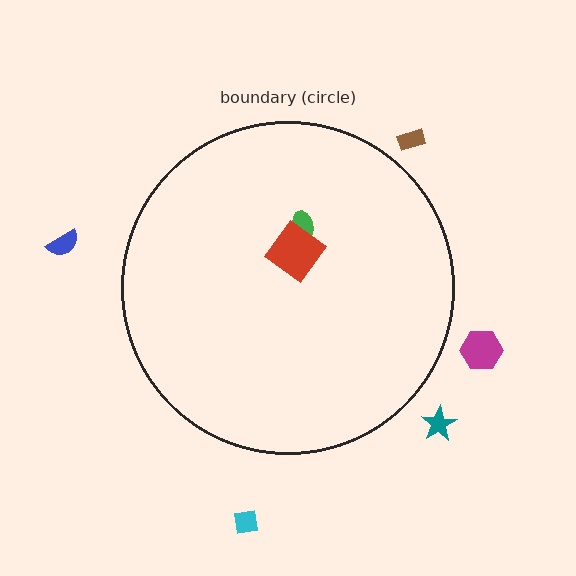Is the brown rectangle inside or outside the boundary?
Outside.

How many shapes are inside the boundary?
2 inside, 5 outside.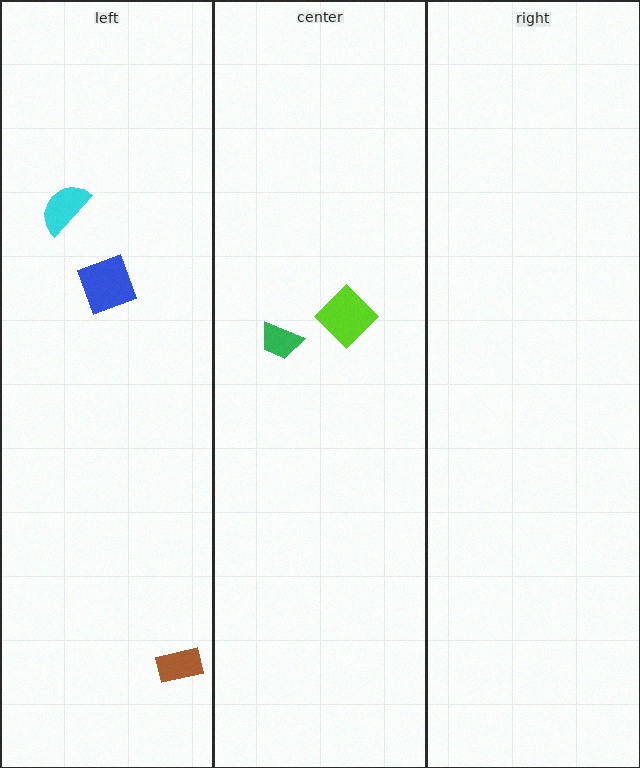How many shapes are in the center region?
2.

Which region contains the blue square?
The left region.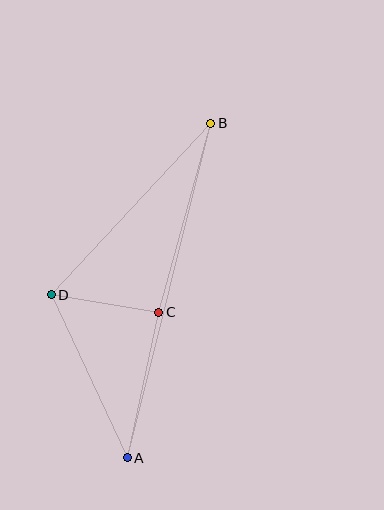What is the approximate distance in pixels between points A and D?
The distance between A and D is approximately 180 pixels.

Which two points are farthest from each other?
Points A and B are farthest from each other.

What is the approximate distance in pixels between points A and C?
The distance between A and C is approximately 148 pixels.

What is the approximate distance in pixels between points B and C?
The distance between B and C is approximately 196 pixels.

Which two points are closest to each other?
Points C and D are closest to each other.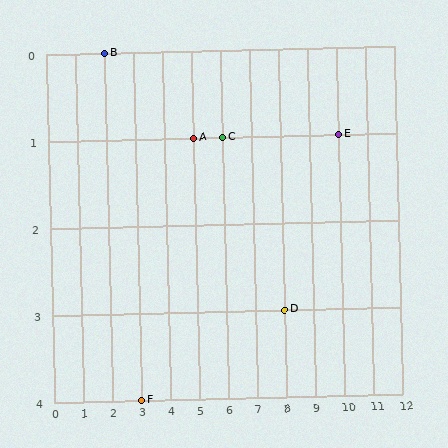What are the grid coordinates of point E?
Point E is at grid coordinates (10, 1).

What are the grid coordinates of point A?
Point A is at grid coordinates (5, 1).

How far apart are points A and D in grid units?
Points A and D are 3 columns and 2 rows apart (about 3.6 grid units diagonally).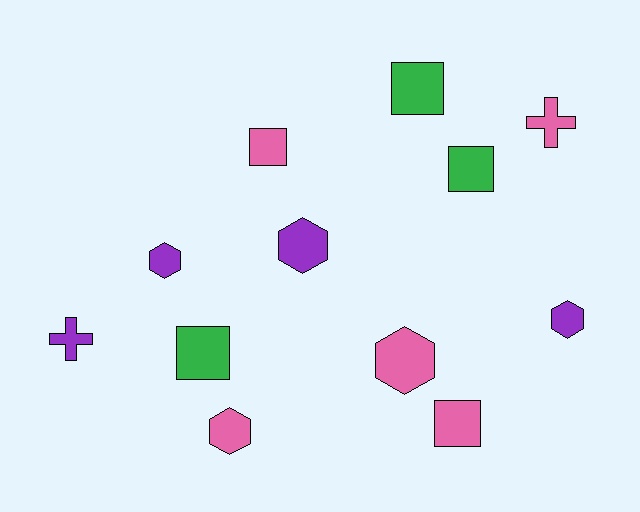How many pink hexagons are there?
There are 2 pink hexagons.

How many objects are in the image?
There are 12 objects.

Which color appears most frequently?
Pink, with 5 objects.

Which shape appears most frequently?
Hexagon, with 5 objects.